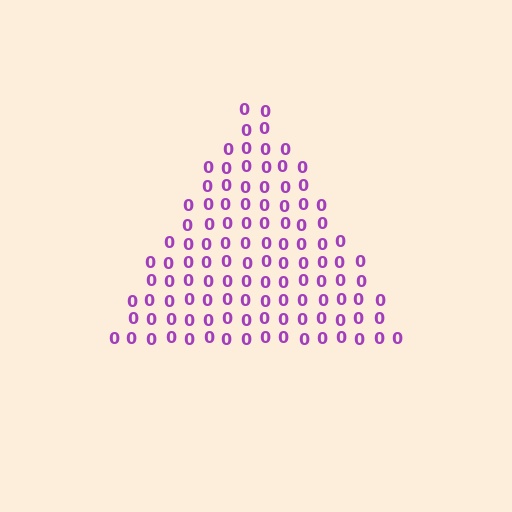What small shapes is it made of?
It is made of small digit 0's.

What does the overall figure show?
The overall figure shows a triangle.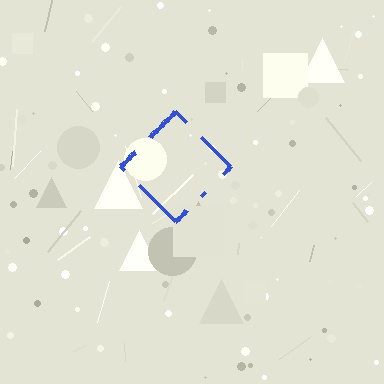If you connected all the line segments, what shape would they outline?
They would outline a diamond.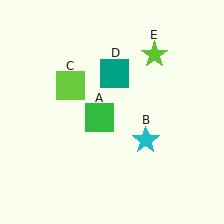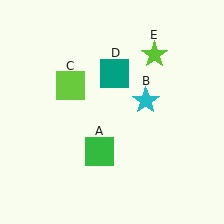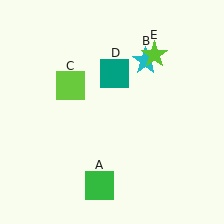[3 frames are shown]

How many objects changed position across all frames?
2 objects changed position: green square (object A), cyan star (object B).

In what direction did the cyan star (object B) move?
The cyan star (object B) moved up.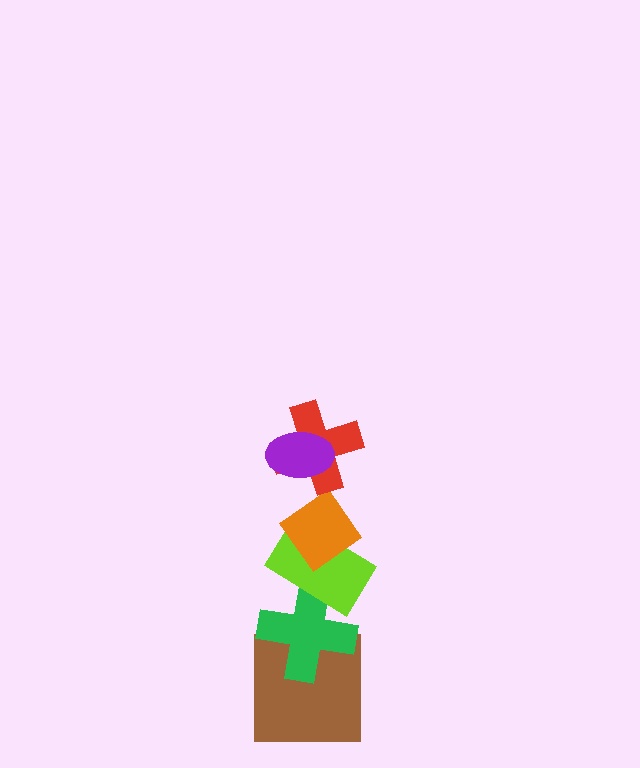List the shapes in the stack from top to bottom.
From top to bottom: the purple ellipse, the red cross, the orange diamond, the lime rectangle, the green cross, the brown square.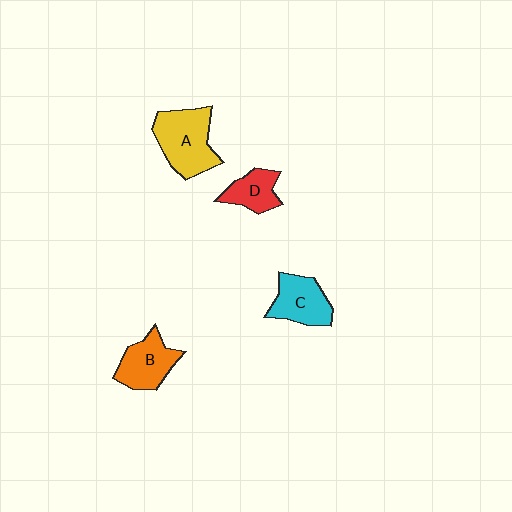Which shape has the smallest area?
Shape D (red).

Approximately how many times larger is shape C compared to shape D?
Approximately 1.3 times.